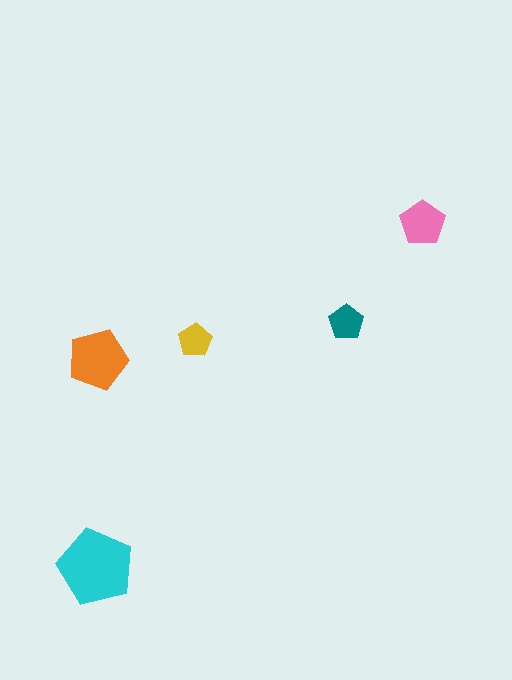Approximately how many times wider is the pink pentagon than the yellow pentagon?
About 1.5 times wider.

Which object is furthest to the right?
The pink pentagon is rightmost.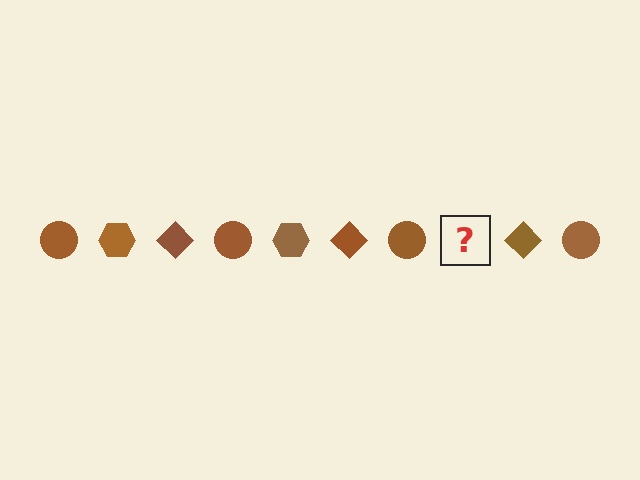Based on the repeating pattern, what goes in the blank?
The blank should be a brown hexagon.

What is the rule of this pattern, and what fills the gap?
The rule is that the pattern cycles through circle, hexagon, diamond shapes in brown. The gap should be filled with a brown hexagon.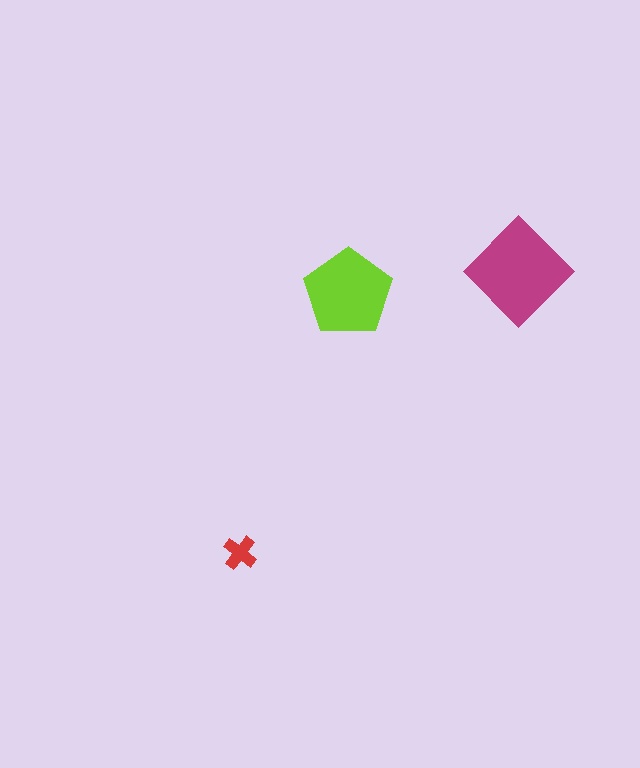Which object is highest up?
The magenta diamond is topmost.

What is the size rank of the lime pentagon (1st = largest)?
2nd.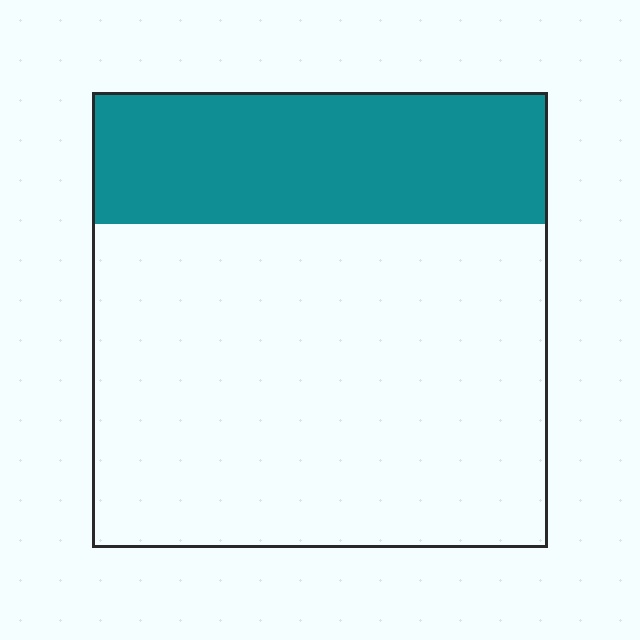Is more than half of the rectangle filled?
No.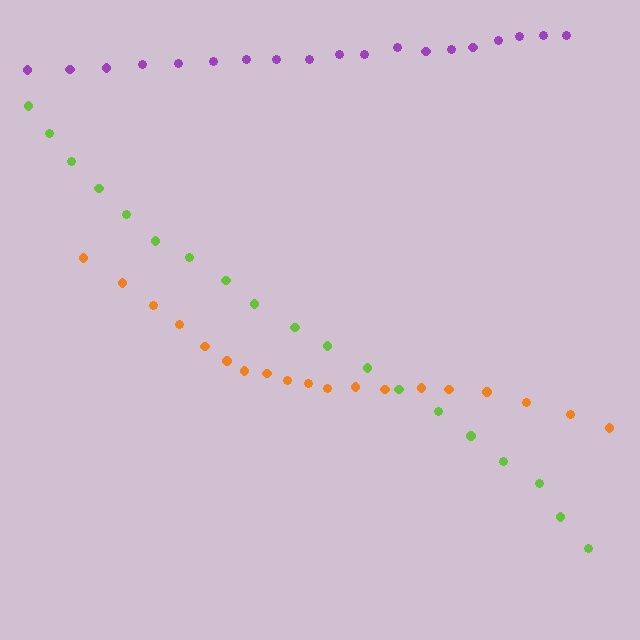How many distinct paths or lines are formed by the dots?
There are 3 distinct paths.